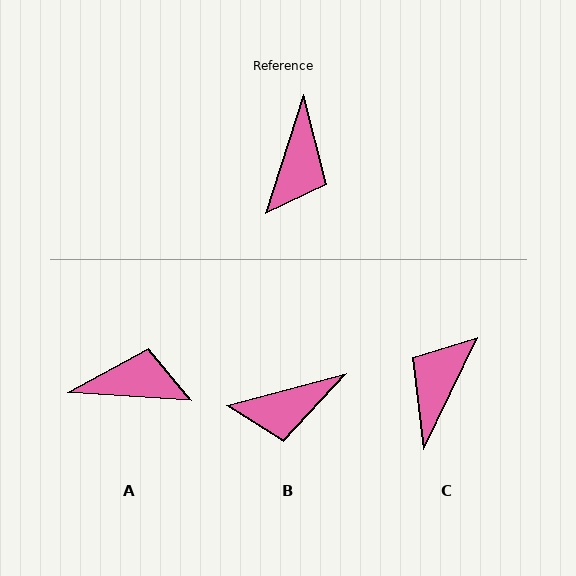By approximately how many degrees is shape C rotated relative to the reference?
Approximately 172 degrees counter-clockwise.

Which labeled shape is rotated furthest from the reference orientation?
C, about 172 degrees away.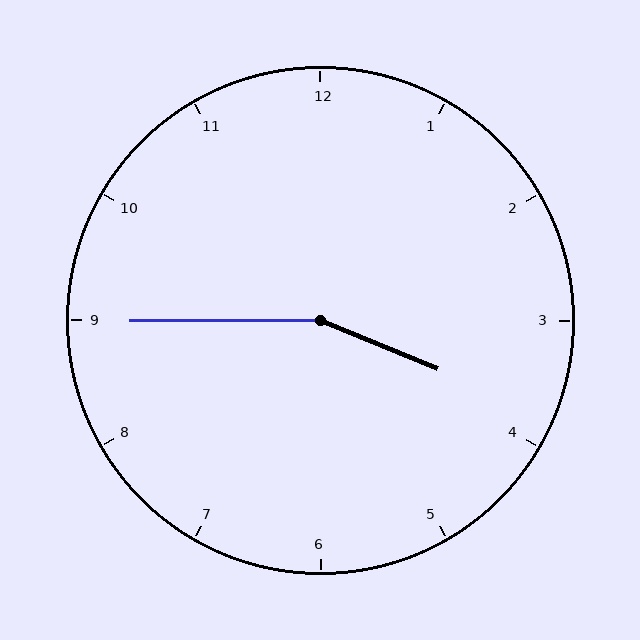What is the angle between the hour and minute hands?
Approximately 158 degrees.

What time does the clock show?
3:45.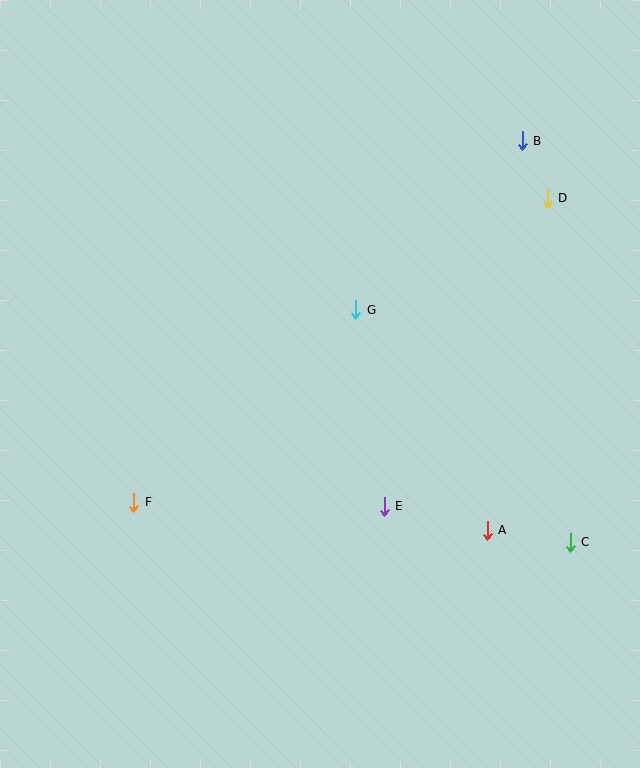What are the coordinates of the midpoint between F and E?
The midpoint between F and E is at (259, 504).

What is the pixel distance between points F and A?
The distance between F and A is 355 pixels.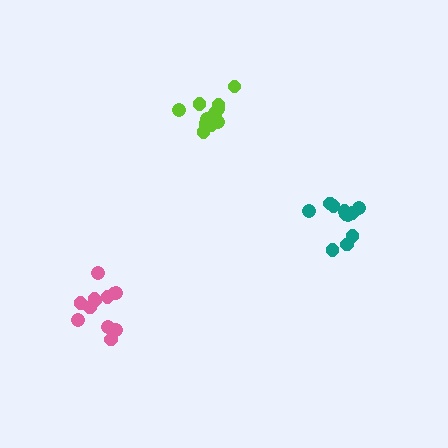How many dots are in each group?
Group 1: 12 dots, Group 2: 11 dots, Group 3: 12 dots (35 total).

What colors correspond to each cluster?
The clusters are colored: pink, teal, lime.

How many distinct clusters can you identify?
There are 3 distinct clusters.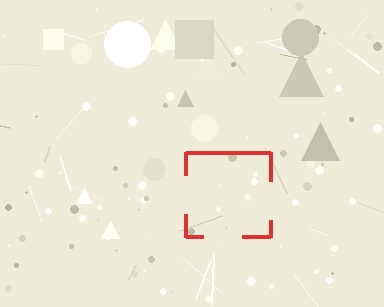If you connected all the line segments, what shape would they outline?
They would outline a square.